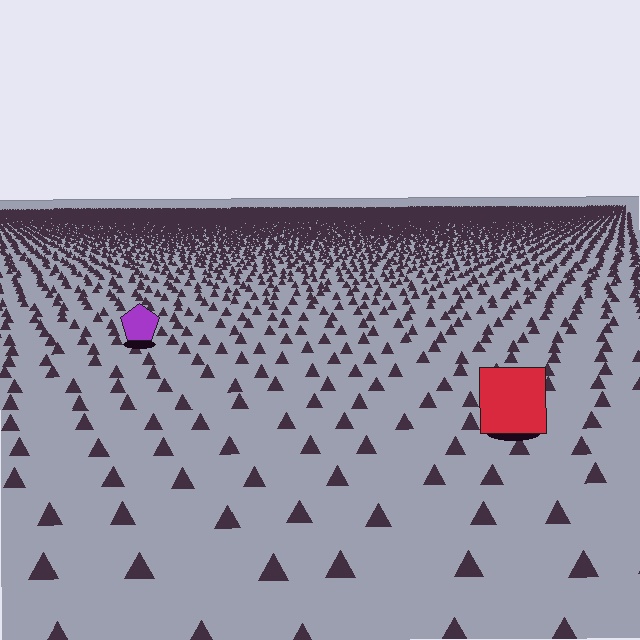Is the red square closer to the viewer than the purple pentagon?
Yes. The red square is closer — you can tell from the texture gradient: the ground texture is coarser near it.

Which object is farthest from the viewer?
The purple pentagon is farthest from the viewer. It appears smaller and the ground texture around it is denser.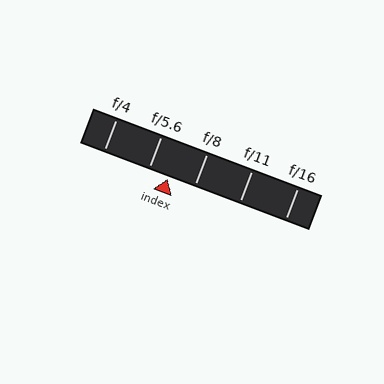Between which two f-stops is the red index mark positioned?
The index mark is between f/5.6 and f/8.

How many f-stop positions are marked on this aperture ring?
There are 5 f-stop positions marked.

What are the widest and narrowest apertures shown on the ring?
The widest aperture shown is f/4 and the narrowest is f/16.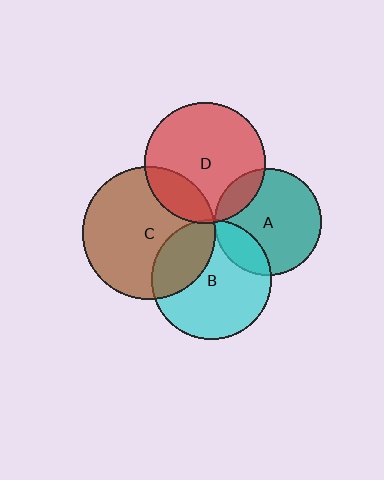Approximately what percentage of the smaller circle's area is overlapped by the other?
Approximately 20%.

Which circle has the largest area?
Circle C (brown).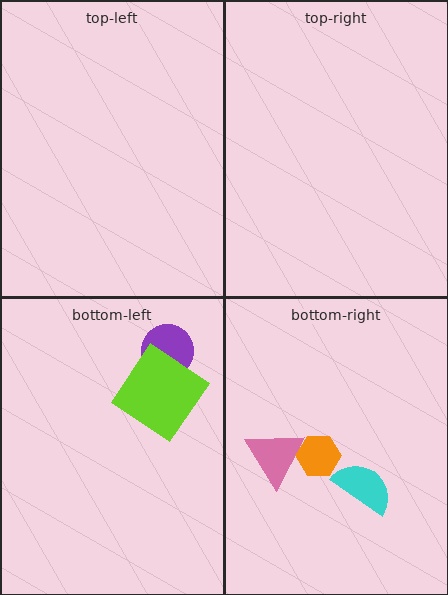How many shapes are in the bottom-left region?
2.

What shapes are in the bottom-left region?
The purple circle, the lime diamond.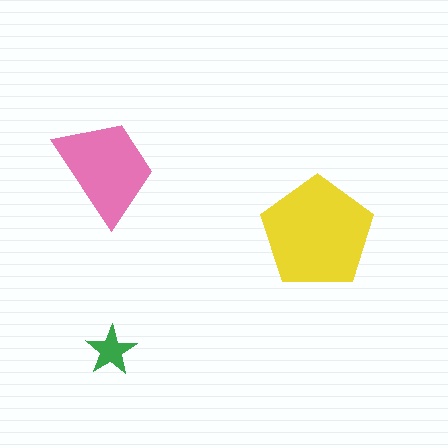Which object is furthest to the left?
The pink trapezoid is leftmost.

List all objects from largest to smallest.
The yellow pentagon, the pink trapezoid, the green star.